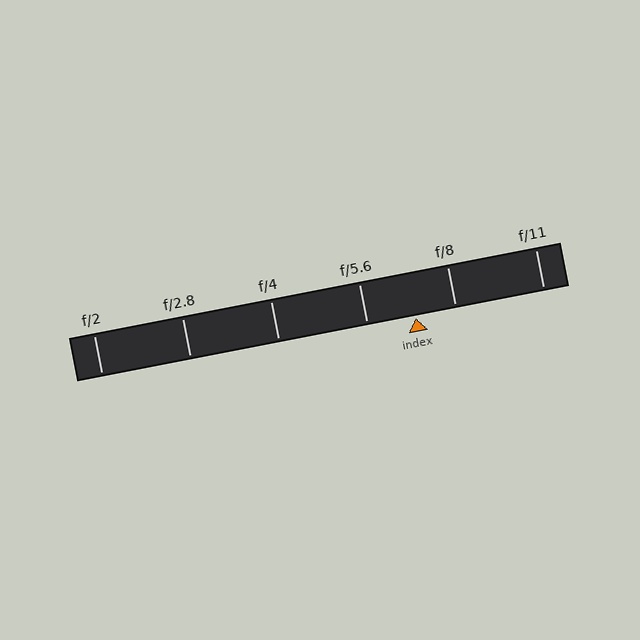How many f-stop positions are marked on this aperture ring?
There are 6 f-stop positions marked.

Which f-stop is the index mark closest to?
The index mark is closest to f/8.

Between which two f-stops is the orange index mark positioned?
The index mark is between f/5.6 and f/8.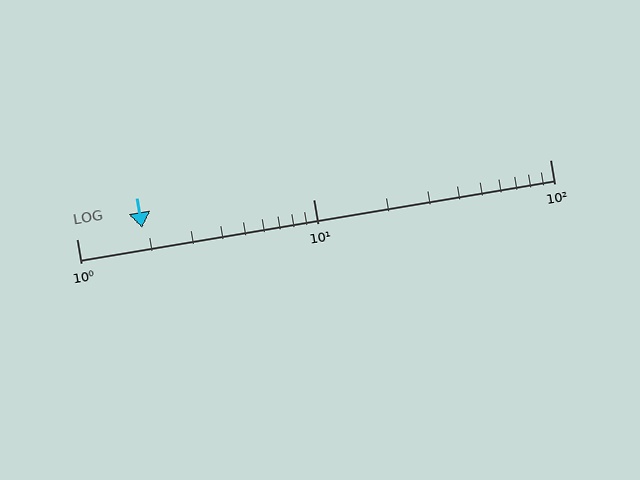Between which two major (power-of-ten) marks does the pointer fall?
The pointer is between 1 and 10.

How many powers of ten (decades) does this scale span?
The scale spans 2 decades, from 1 to 100.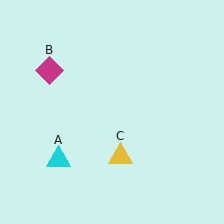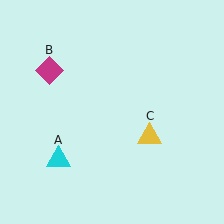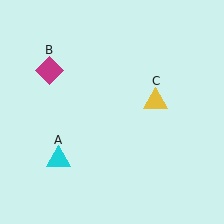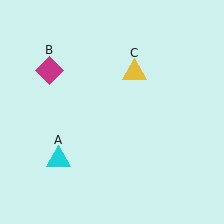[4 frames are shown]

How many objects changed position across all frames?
1 object changed position: yellow triangle (object C).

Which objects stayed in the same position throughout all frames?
Cyan triangle (object A) and magenta diamond (object B) remained stationary.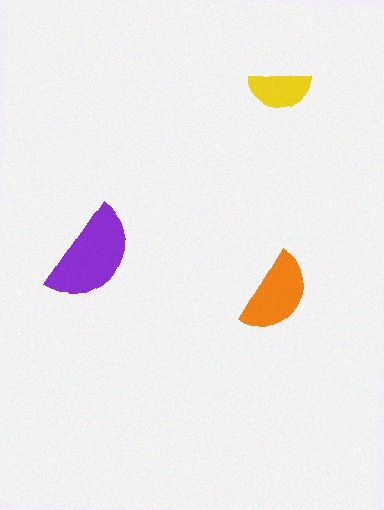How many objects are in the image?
There are 3 objects in the image.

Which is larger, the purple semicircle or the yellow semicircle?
The purple one.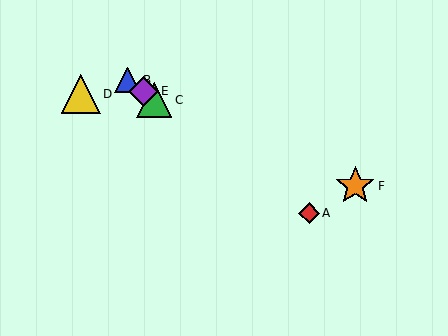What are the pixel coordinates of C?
Object C is at (154, 100).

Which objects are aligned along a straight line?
Objects A, B, C, E are aligned along a straight line.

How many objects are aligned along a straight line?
4 objects (A, B, C, E) are aligned along a straight line.